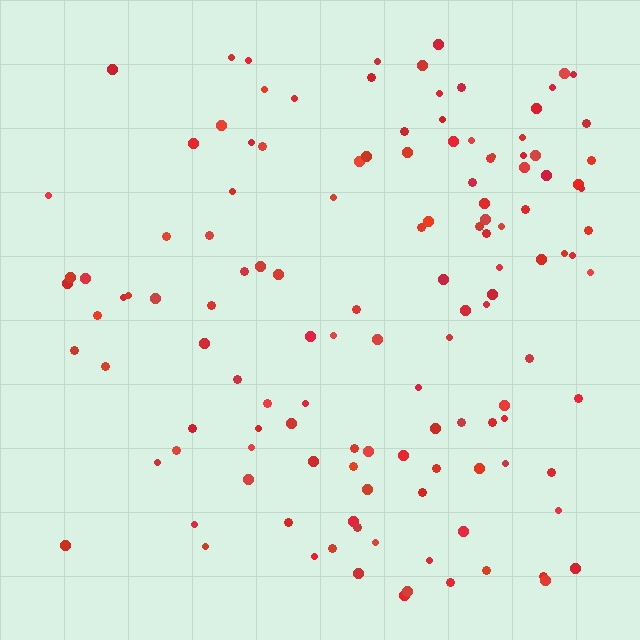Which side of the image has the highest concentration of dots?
The right.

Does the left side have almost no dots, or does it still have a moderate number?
Still a moderate number, just noticeably fewer than the right.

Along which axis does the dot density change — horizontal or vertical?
Horizontal.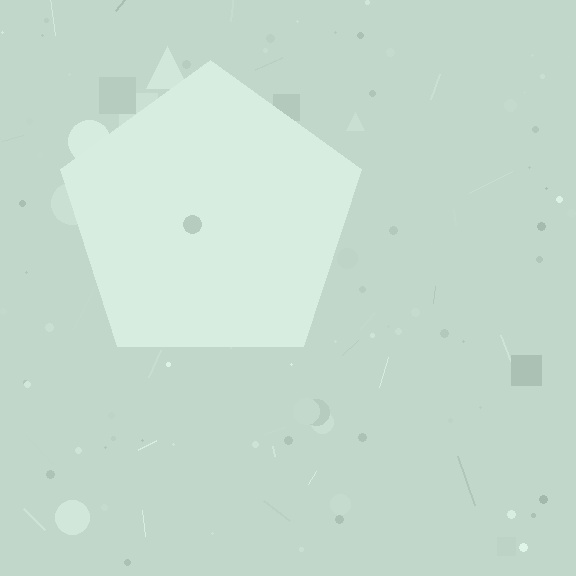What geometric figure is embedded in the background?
A pentagon is embedded in the background.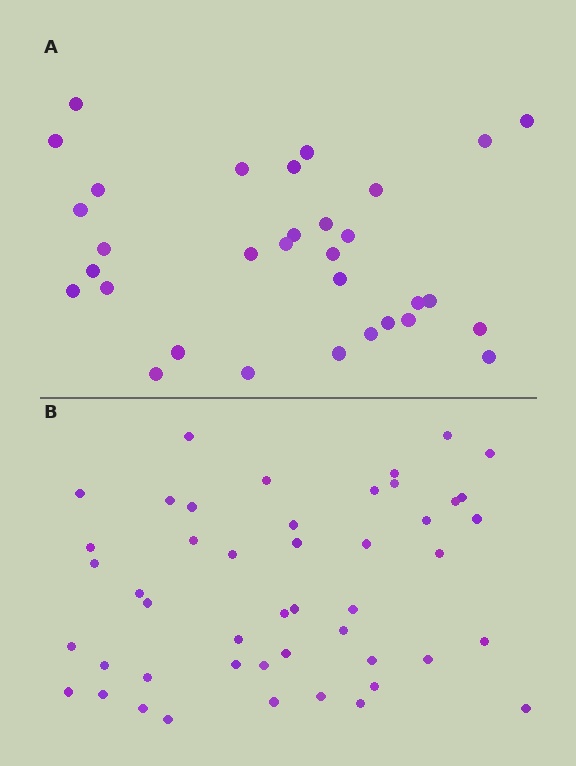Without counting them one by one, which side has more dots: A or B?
Region B (the bottom region) has more dots.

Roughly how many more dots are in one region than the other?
Region B has approximately 15 more dots than region A.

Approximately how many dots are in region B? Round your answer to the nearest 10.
About 50 dots. (The exact count is 47, which rounds to 50.)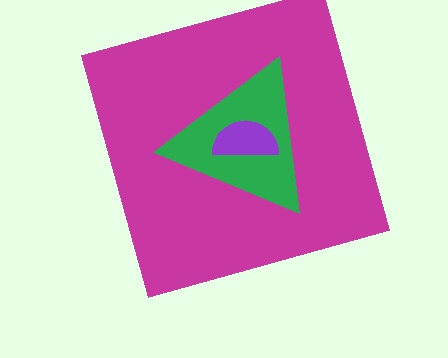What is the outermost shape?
The magenta square.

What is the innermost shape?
The purple semicircle.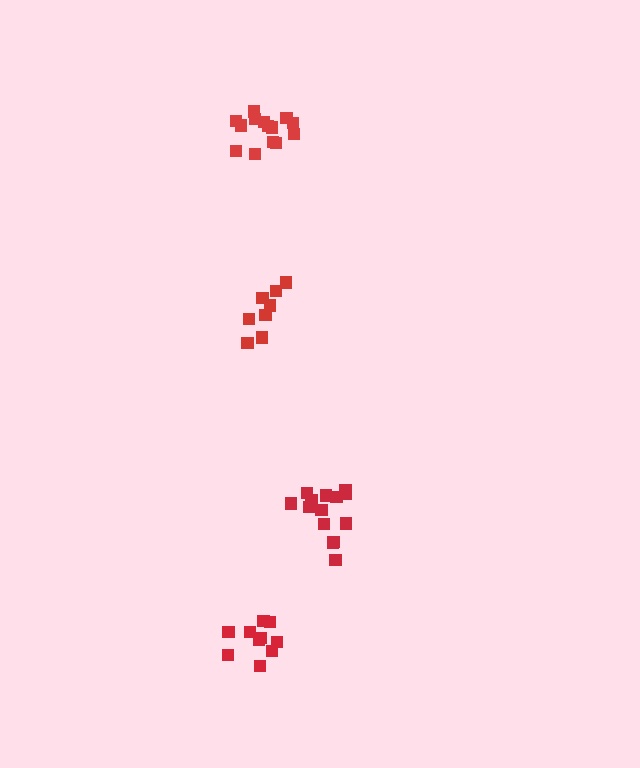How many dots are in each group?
Group 1: 14 dots, Group 2: 8 dots, Group 3: 14 dots, Group 4: 10 dots (46 total).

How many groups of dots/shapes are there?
There are 4 groups.